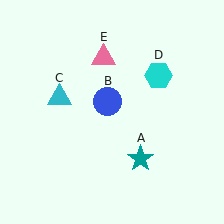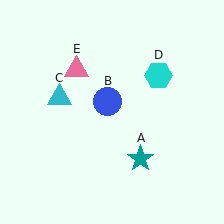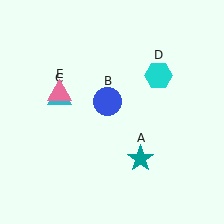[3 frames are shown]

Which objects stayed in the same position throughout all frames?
Teal star (object A) and blue circle (object B) and cyan triangle (object C) and cyan hexagon (object D) remained stationary.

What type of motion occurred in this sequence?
The pink triangle (object E) rotated counterclockwise around the center of the scene.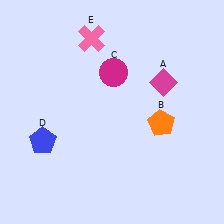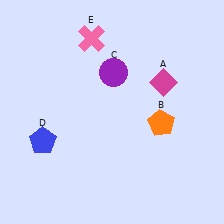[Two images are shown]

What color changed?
The circle (C) changed from magenta in Image 1 to purple in Image 2.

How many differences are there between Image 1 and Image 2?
There is 1 difference between the two images.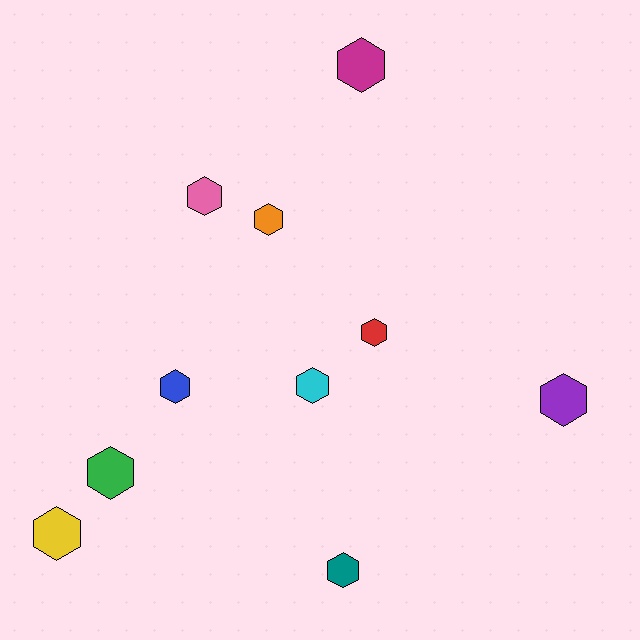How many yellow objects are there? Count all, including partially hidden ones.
There is 1 yellow object.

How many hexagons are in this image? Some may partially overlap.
There are 10 hexagons.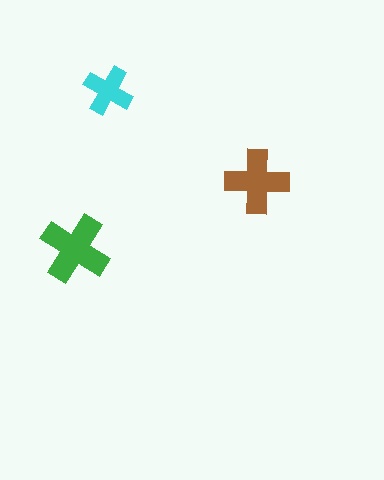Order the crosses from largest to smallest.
the green one, the brown one, the cyan one.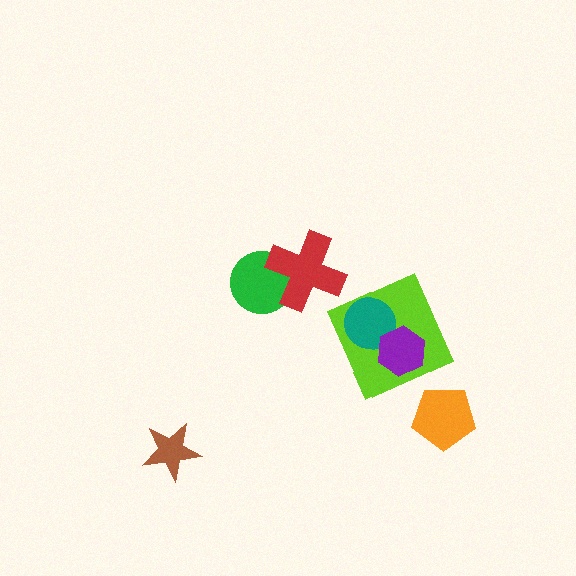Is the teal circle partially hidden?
Yes, it is partially covered by another shape.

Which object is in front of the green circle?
The red cross is in front of the green circle.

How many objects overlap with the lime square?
2 objects overlap with the lime square.